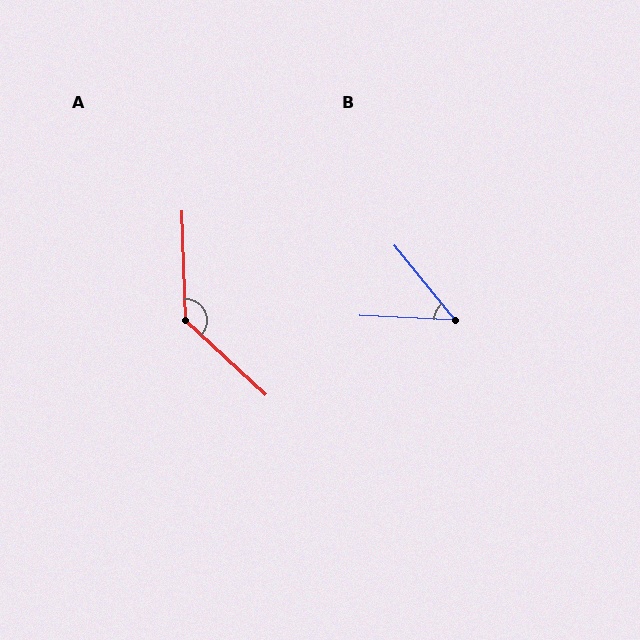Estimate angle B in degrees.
Approximately 48 degrees.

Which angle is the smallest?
B, at approximately 48 degrees.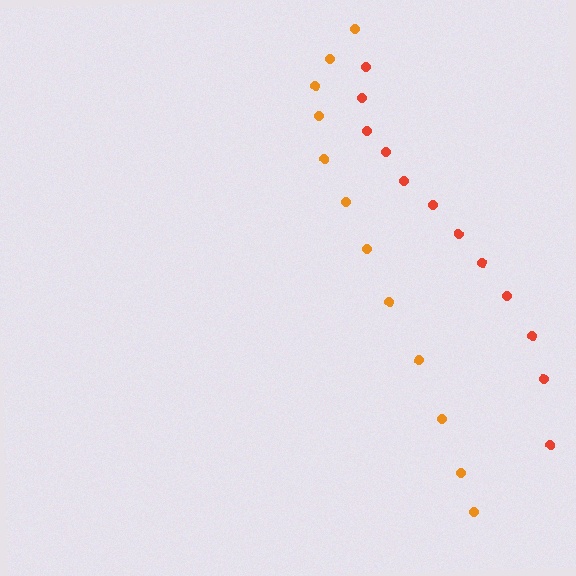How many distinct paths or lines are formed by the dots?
There are 2 distinct paths.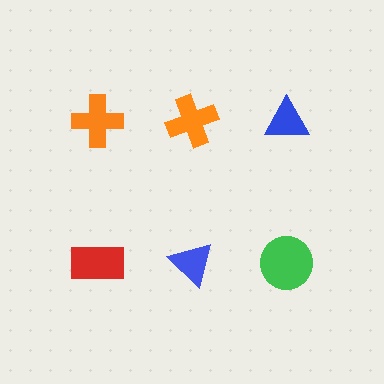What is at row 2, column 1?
A red rectangle.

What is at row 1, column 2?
An orange cross.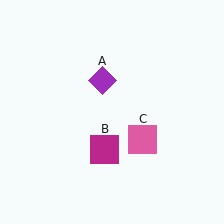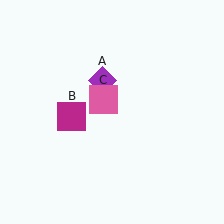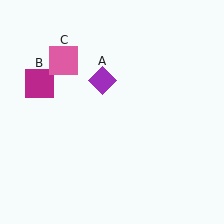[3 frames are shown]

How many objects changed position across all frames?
2 objects changed position: magenta square (object B), pink square (object C).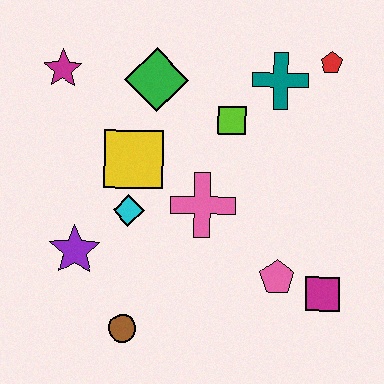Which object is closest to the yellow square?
The cyan diamond is closest to the yellow square.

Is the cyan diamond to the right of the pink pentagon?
No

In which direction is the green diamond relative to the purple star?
The green diamond is above the purple star.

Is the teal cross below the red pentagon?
Yes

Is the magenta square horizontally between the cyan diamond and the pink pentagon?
No